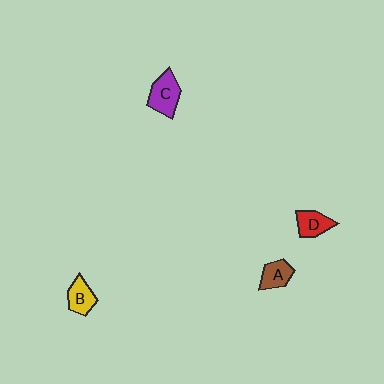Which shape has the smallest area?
Shape A (brown).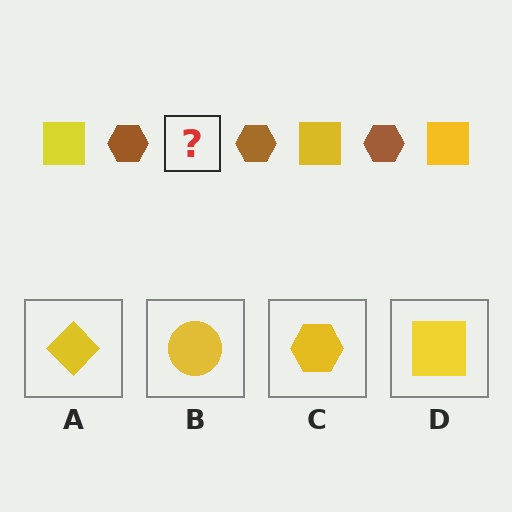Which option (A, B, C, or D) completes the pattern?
D.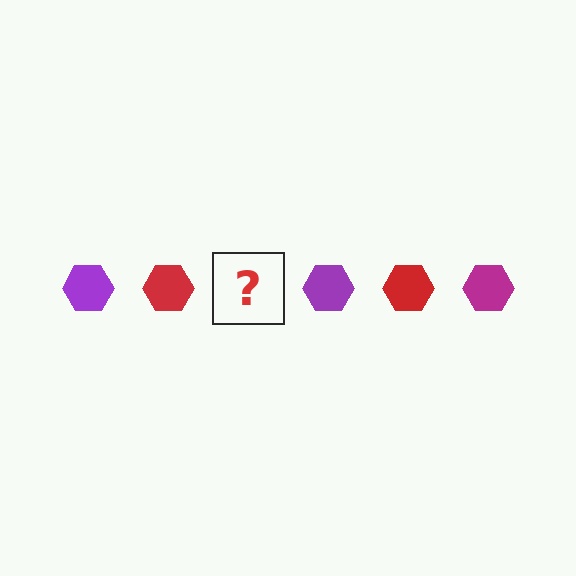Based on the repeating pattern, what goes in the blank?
The blank should be a magenta hexagon.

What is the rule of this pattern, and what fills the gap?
The rule is that the pattern cycles through purple, red, magenta hexagons. The gap should be filled with a magenta hexagon.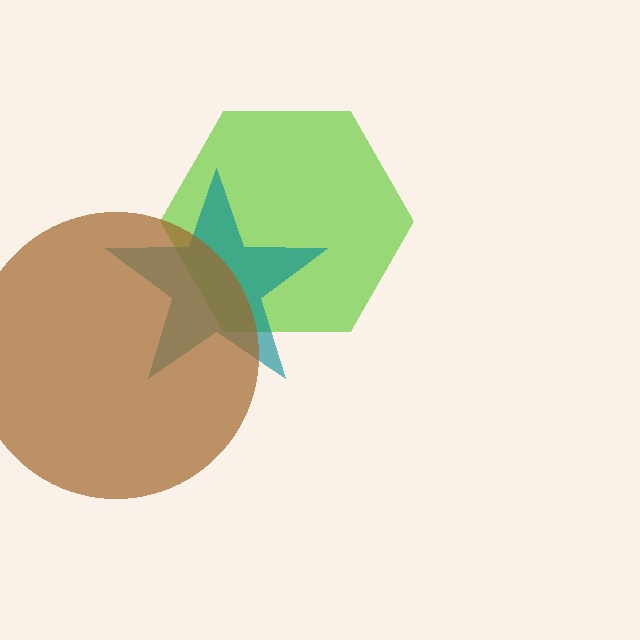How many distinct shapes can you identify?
There are 3 distinct shapes: a lime hexagon, a teal star, a brown circle.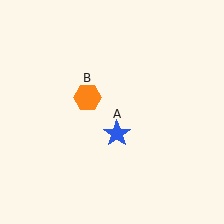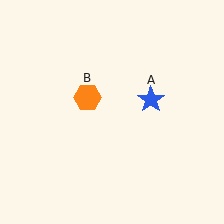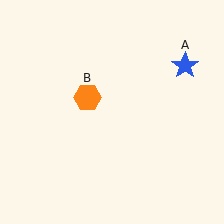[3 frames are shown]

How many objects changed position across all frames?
1 object changed position: blue star (object A).